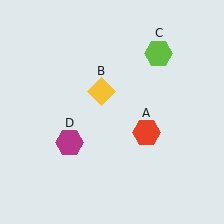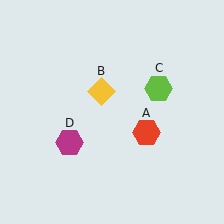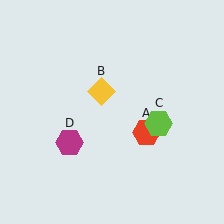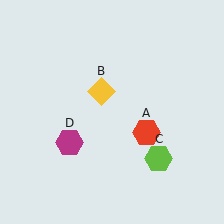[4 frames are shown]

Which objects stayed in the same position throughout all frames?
Red hexagon (object A) and yellow diamond (object B) and magenta hexagon (object D) remained stationary.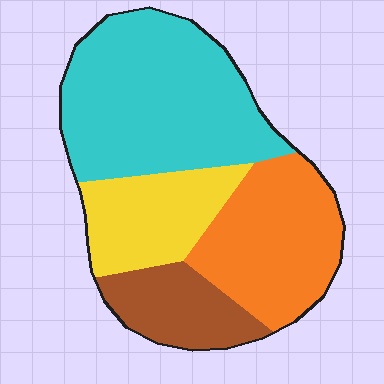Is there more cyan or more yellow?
Cyan.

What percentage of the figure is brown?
Brown covers roughly 15% of the figure.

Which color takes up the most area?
Cyan, at roughly 40%.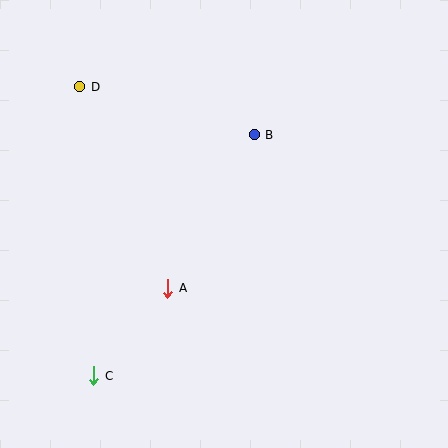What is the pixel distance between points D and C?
The distance between D and C is 289 pixels.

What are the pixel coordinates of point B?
Point B is at (254, 135).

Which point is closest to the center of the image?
Point A at (168, 288) is closest to the center.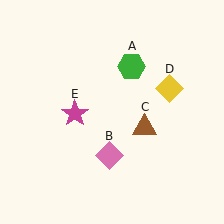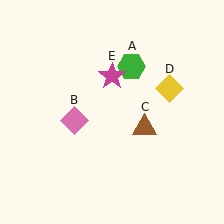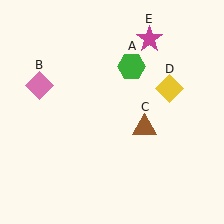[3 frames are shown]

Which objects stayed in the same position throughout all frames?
Green hexagon (object A) and brown triangle (object C) and yellow diamond (object D) remained stationary.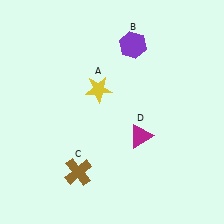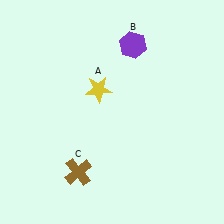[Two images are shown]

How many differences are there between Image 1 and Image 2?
There is 1 difference between the two images.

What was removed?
The magenta triangle (D) was removed in Image 2.